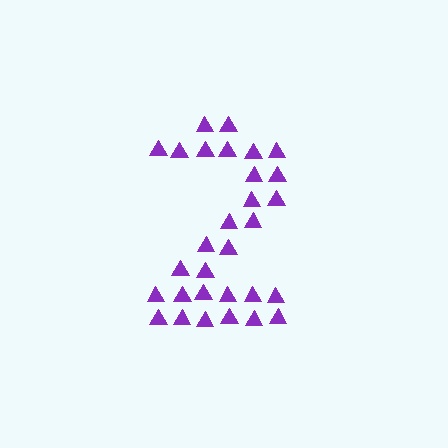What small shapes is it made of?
It is made of small triangles.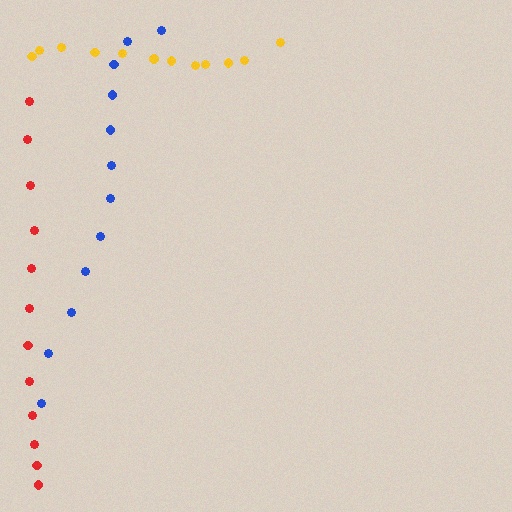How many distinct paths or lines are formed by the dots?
There are 3 distinct paths.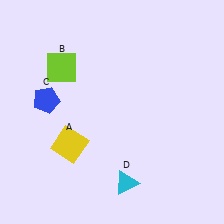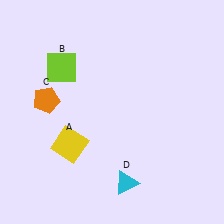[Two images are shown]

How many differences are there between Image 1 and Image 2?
There is 1 difference between the two images.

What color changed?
The pentagon (C) changed from blue in Image 1 to orange in Image 2.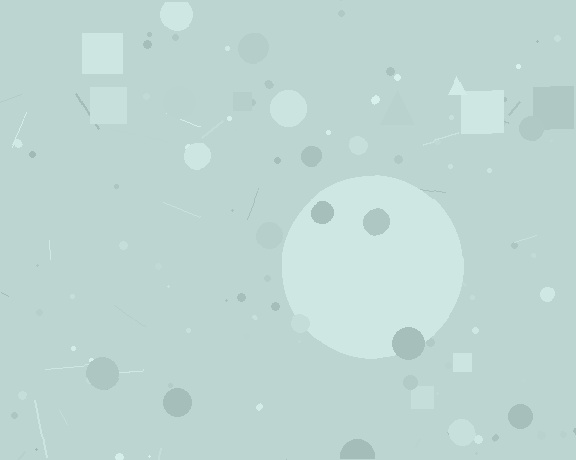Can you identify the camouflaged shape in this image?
The camouflaged shape is a circle.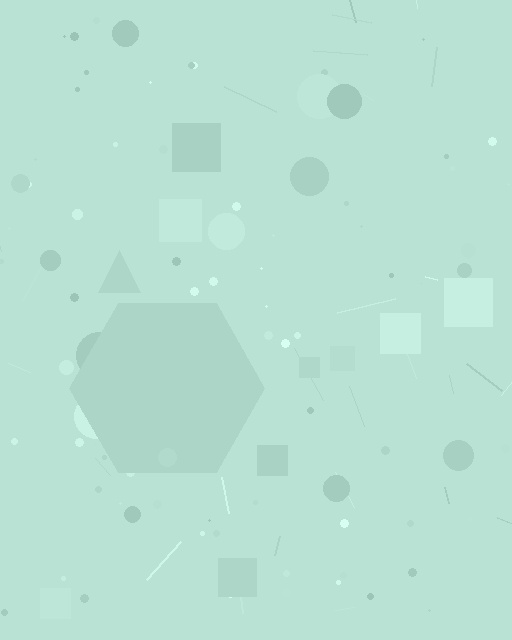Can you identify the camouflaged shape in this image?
The camouflaged shape is a hexagon.